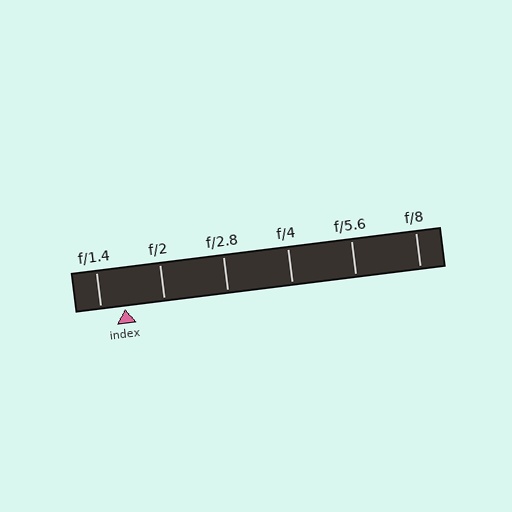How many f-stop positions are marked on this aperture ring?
There are 6 f-stop positions marked.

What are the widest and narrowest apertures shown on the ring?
The widest aperture shown is f/1.4 and the narrowest is f/8.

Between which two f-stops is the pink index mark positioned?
The index mark is between f/1.4 and f/2.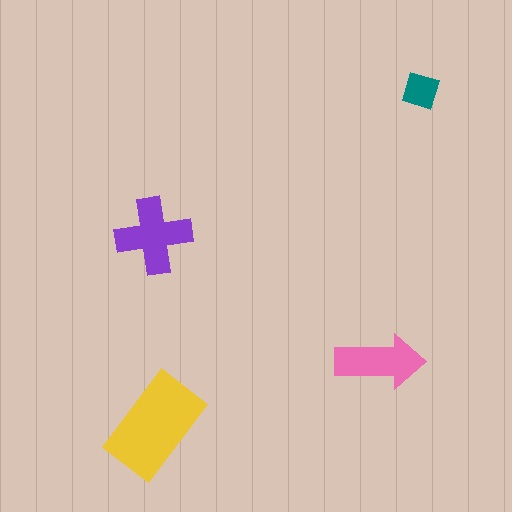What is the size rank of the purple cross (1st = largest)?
2nd.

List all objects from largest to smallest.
The yellow rectangle, the purple cross, the pink arrow, the teal diamond.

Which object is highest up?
The teal diamond is topmost.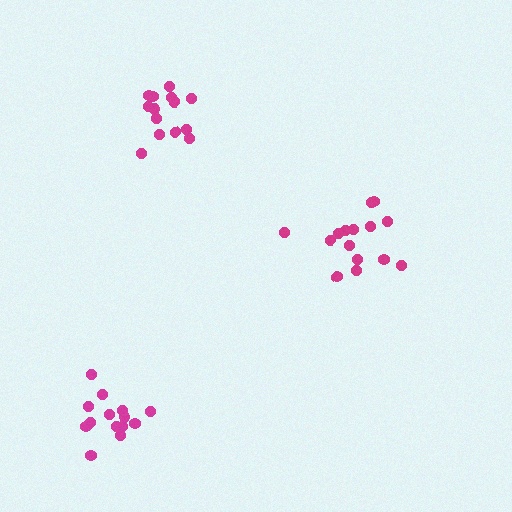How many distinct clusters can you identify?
There are 3 distinct clusters.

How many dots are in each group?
Group 1: 14 dots, Group 2: 15 dots, Group 3: 14 dots (43 total).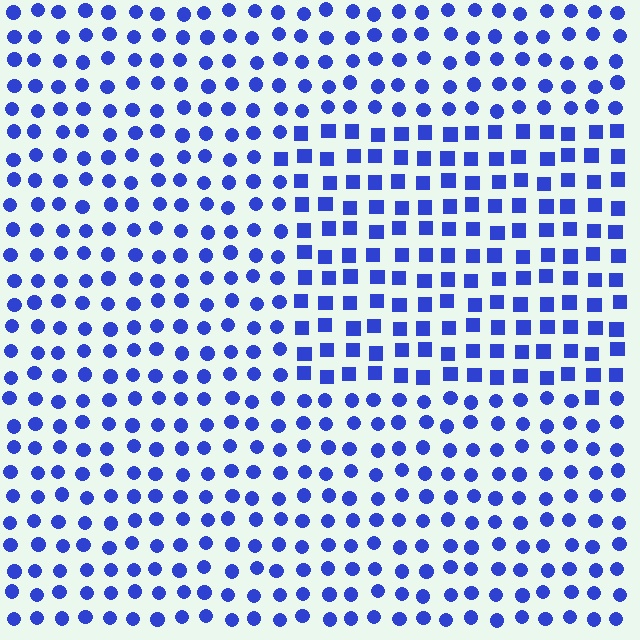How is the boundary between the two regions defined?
The boundary is defined by a change in element shape: squares inside vs. circles outside. All elements share the same color and spacing.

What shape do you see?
I see a rectangle.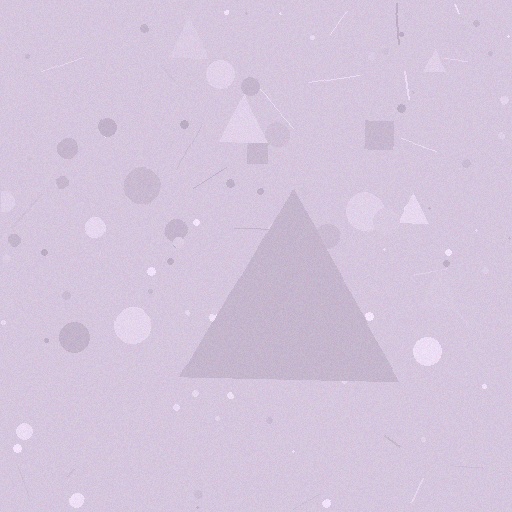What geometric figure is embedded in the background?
A triangle is embedded in the background.